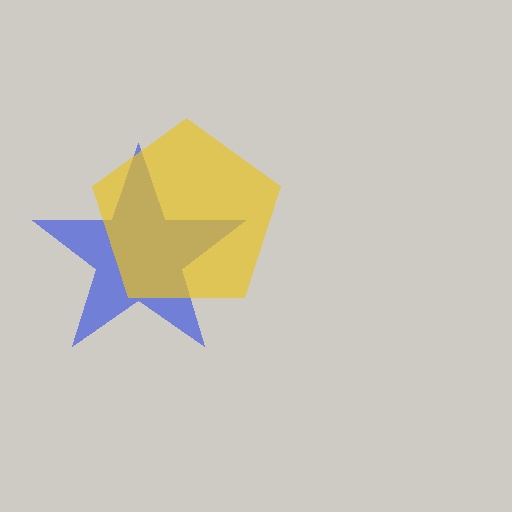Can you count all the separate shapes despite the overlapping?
Yes, there are 2 separate shapes.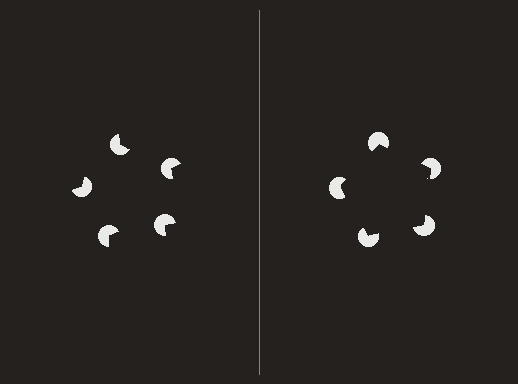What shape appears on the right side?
An illusory pentagon.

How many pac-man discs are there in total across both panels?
10 — 5 on each side.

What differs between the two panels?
The pac-man discs are positioned identically on both sides; only the wedge orientations differ. On the right they align to a pentagon; on the left they are misaligned.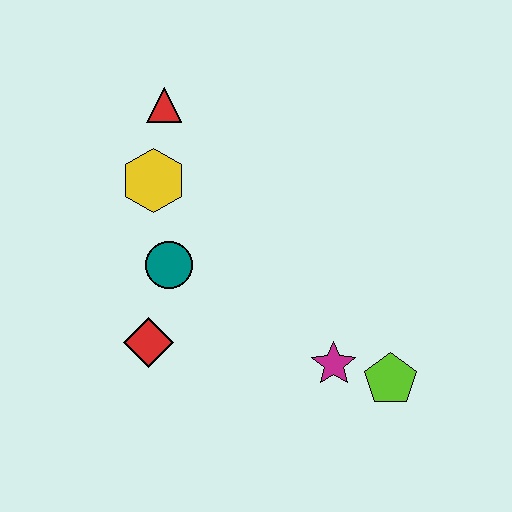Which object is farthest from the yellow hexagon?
The lime pentagon is farthest from the yellow hexagon.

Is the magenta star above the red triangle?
No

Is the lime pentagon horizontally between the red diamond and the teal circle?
No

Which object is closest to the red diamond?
The teal circle is closest to the red diamond.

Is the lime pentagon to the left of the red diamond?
No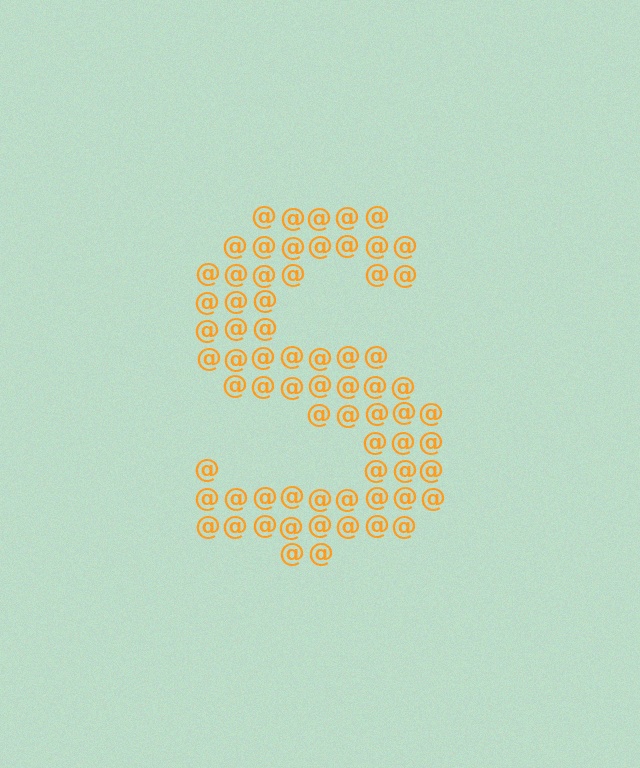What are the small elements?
The small elements are at signs.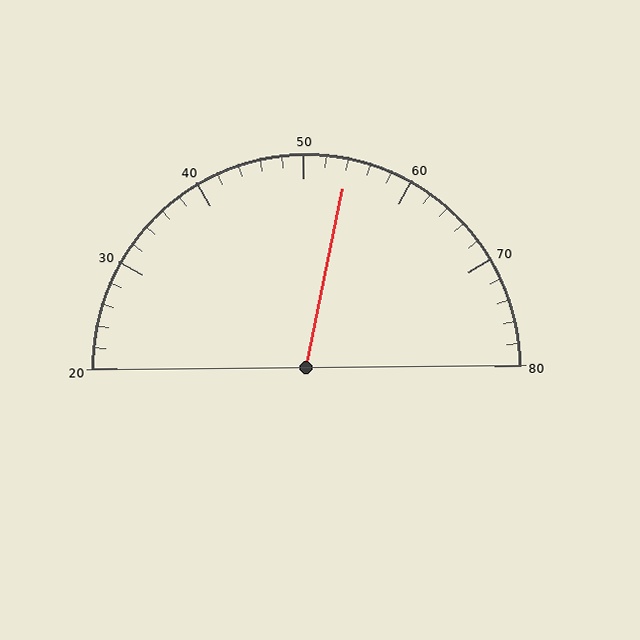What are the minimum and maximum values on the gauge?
The gauge ranges from 20 to 80.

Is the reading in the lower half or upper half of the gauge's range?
The reading is in the upper half of the range (20 to 80).